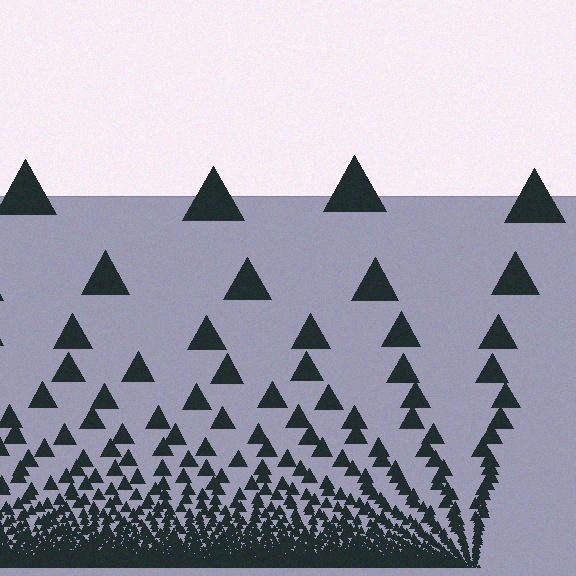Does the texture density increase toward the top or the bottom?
Density increases toward the bottom.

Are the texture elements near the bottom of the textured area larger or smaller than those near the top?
Smaller. The gradient is inverted — elements near the bottom are smaller and denser.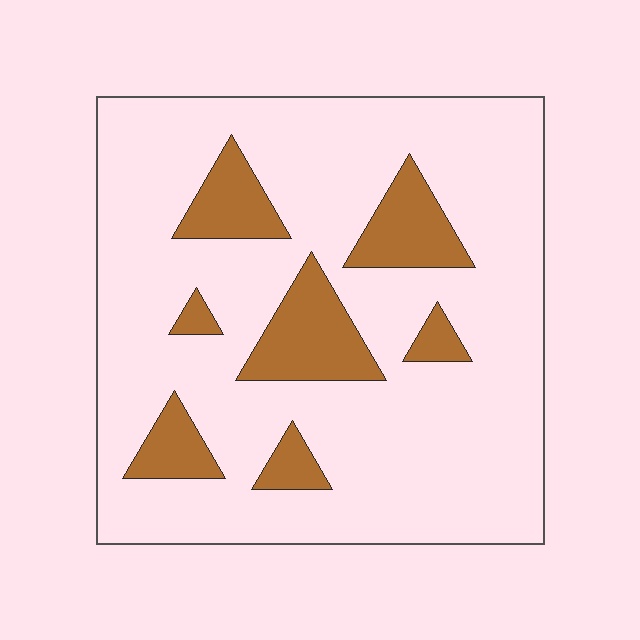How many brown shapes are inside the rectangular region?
7.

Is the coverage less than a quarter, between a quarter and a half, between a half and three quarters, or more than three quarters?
Less than a quarter.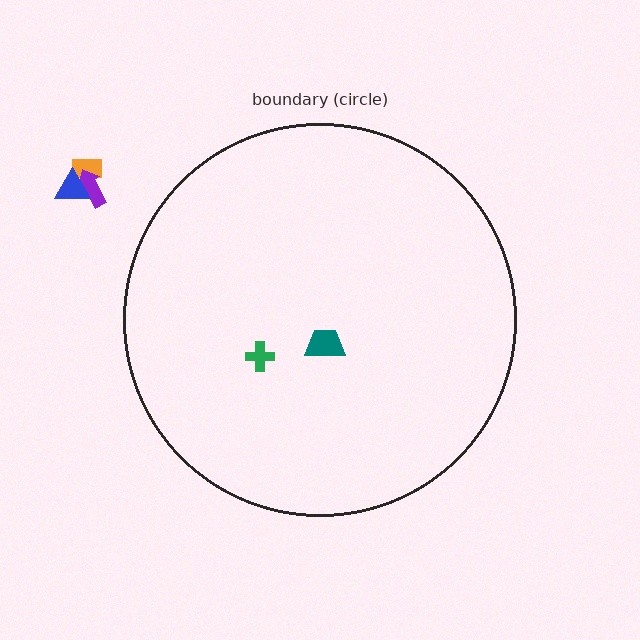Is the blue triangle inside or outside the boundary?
Outside.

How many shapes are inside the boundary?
2 inside, 3 outside.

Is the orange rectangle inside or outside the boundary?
Outside.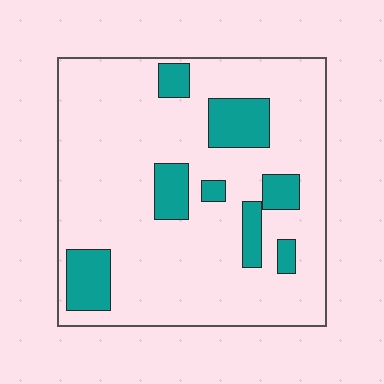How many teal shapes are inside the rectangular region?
8.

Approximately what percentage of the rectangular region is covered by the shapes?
Approximately 20%.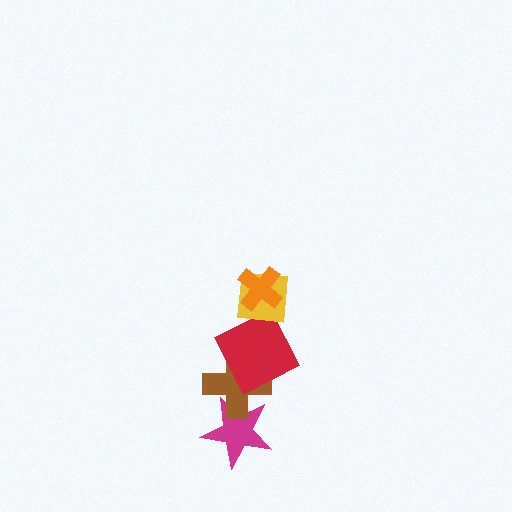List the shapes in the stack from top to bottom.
From top to bottom: the orange cross, the yellow square, the red square, the brown cross, the magenta star.